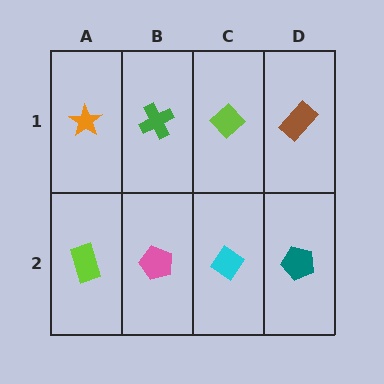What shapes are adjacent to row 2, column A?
An orange star (row 1, column A), a pink pentagon (row 2, column B).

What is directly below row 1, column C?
A cyan diamond.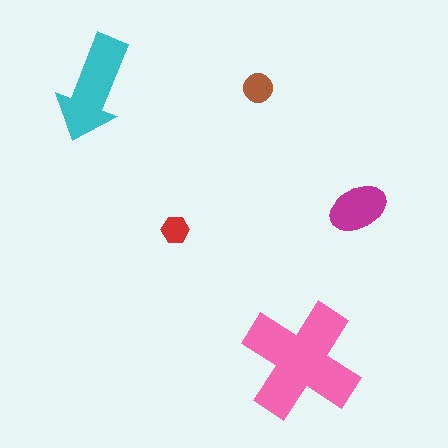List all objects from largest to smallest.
The pink cross, the cyan arrow, the magenta ellipse, the brown circle, the red hexagon.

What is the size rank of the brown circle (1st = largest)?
4th.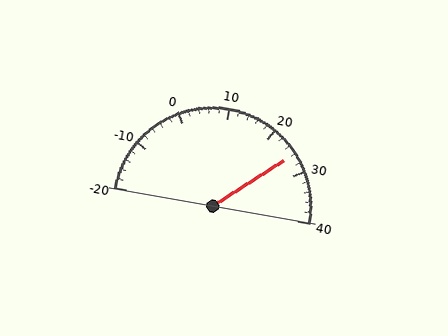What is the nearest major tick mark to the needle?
The nearest major tick mark is 30.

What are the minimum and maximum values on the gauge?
The gauge ranges from -20 to 40.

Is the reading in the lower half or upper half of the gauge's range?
The reading is in the upper half of the range (-20 to 40).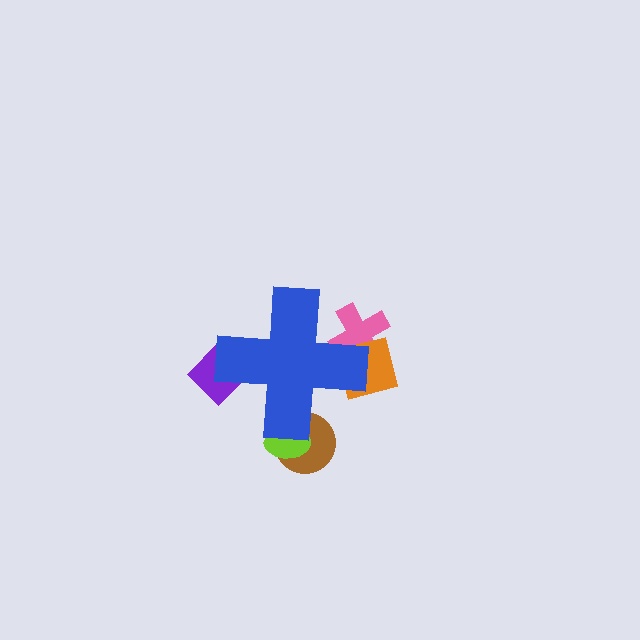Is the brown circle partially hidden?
Yes, the brown circle is partially hidden behind the blue cross.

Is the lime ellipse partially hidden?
Yes, the lime ellipse is partially hidden behind the blue cross.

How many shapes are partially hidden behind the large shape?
5 shapes are partially hidden.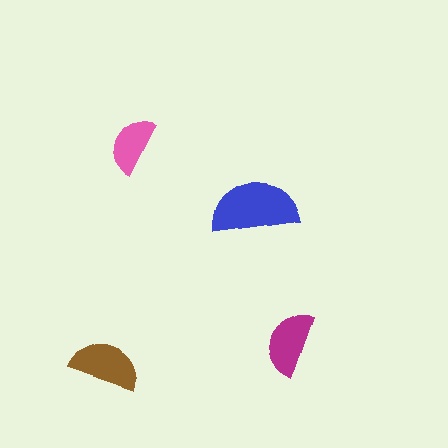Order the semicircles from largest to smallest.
the blue one, the brown one, the magenta one, the pink one.